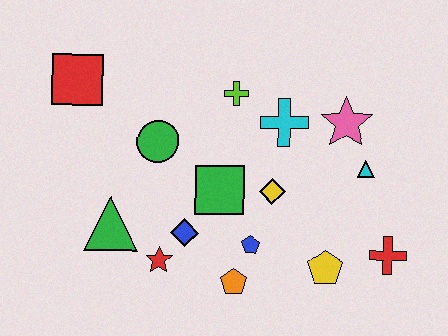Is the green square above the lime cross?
No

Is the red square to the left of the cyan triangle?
Yes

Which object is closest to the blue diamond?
The red star is closest to the blue diamond.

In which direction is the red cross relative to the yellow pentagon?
The red cross is to the right of the yellow pentagon.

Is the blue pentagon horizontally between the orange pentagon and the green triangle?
No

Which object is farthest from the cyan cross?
The red square is farthest from the cyan cross.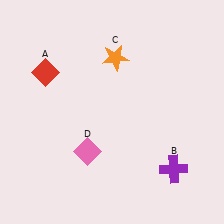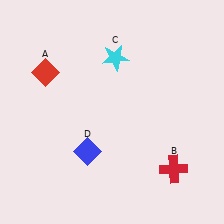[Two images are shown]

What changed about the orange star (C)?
In Image 1, C is orange. In Image 2, it changed to cyan.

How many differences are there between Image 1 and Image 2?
There are 3 differences between the two images.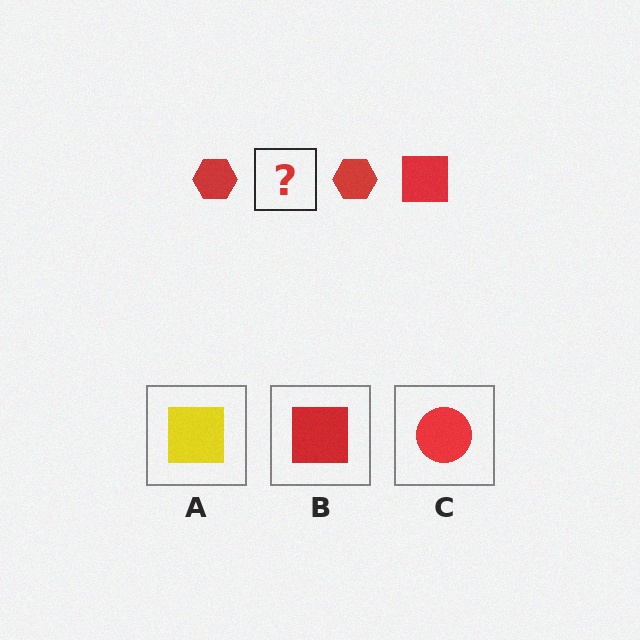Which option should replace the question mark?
Option B.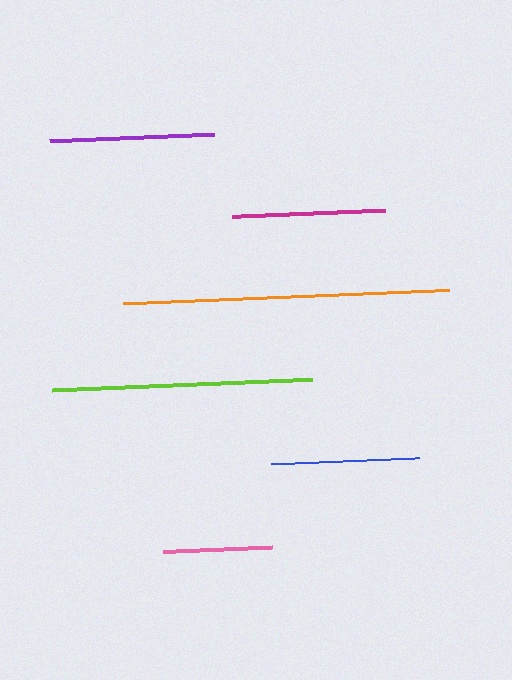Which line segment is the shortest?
The pink line is the shortest at approximately 109 pixels.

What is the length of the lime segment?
The lime segment is approximately 260 pixels long.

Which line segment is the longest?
The orange line is the longest at approximately 326 pixels.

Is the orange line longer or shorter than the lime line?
The orange line is longer than the lime line.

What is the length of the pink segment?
The pink segment is approximately 109 pixels long.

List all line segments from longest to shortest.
From longest to shortest: orange, lime, purple, magenta, blue, pink.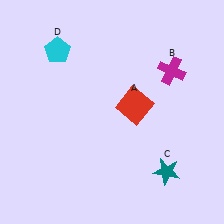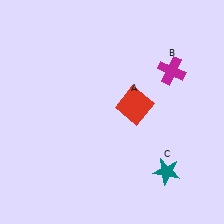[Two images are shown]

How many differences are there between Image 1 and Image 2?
There is 1 difference between the two images.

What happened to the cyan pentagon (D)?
The cyan pentagon (D) was removed in Image 2. It was in the top-left area of Image 1.